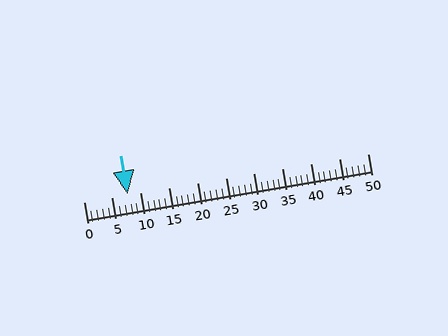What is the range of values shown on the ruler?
The ruler shows values from 0 to 50.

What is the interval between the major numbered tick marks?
The major tick marks are spaced 5 units apart.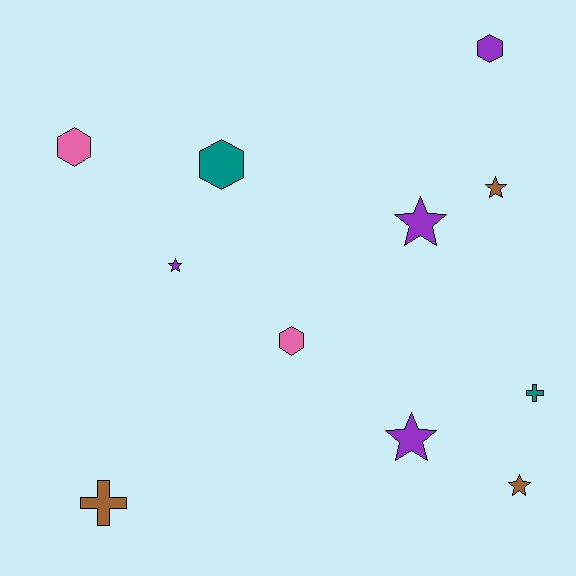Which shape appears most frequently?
Star, with 5 objects.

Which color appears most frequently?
Purple, with 4 objects.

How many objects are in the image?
There are 11 objects.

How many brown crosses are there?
There is 1 brown cross.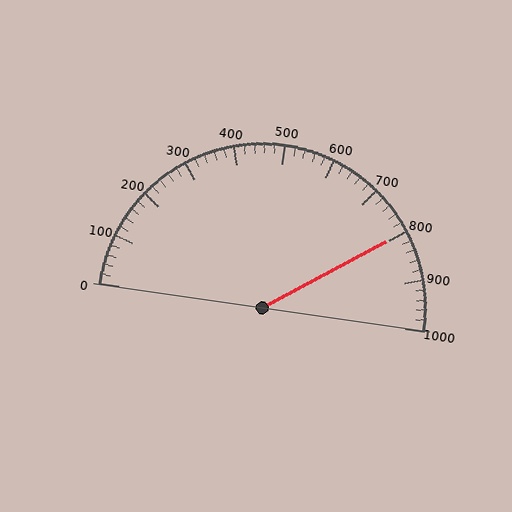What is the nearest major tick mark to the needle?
The nearest major tick mark is 800.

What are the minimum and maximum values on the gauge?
The gauge ranges from 0 to 1000.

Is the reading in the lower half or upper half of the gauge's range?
The reading is in the upper half of the range (0 to 1000).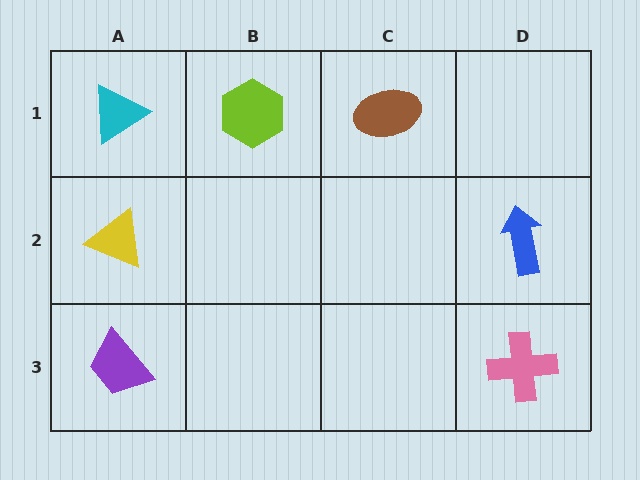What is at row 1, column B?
A lime hexagon.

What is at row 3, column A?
A purple trapezoid.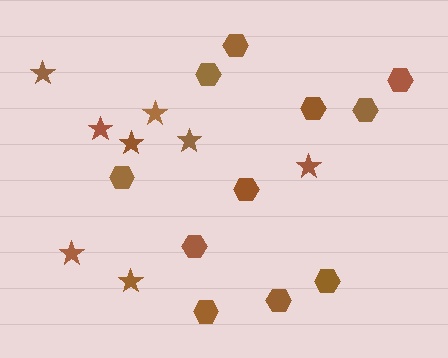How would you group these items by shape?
There are 2 groups: one group of stars (8) and one group of hexagons (11).